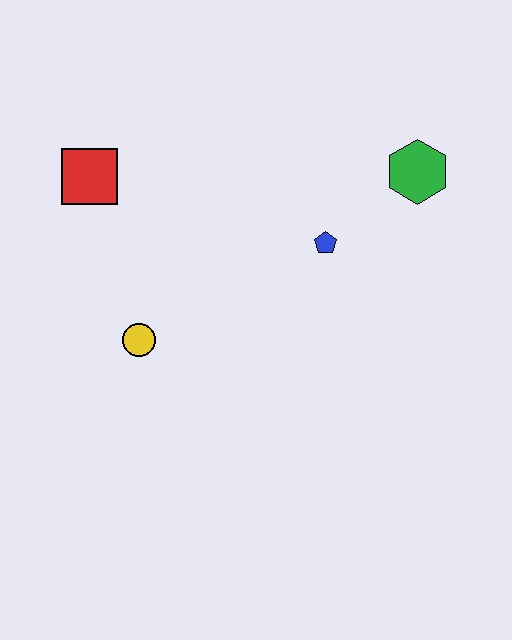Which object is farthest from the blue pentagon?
The red square is farthest from the blue pentagon.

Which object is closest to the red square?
The yellow circle is closest to the red square.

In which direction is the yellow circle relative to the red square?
The yellow circle is below the red square.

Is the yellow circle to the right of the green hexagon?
No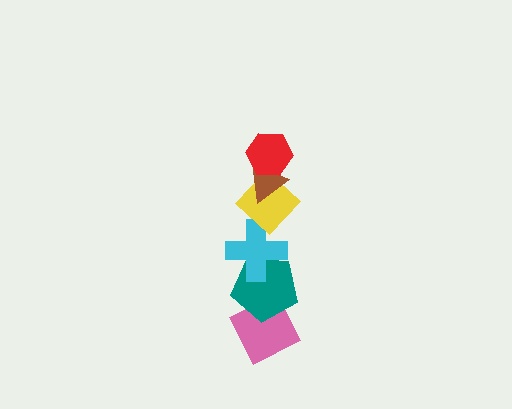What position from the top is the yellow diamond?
The yellow diamond is 3rd from the top.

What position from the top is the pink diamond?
The pink diamond is 6th from the top.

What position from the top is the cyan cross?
The cyan cross is 4th from the top.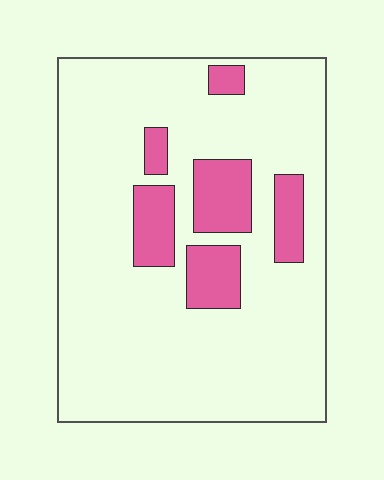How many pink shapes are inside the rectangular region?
6.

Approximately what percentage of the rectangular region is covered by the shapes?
Approximately 15%.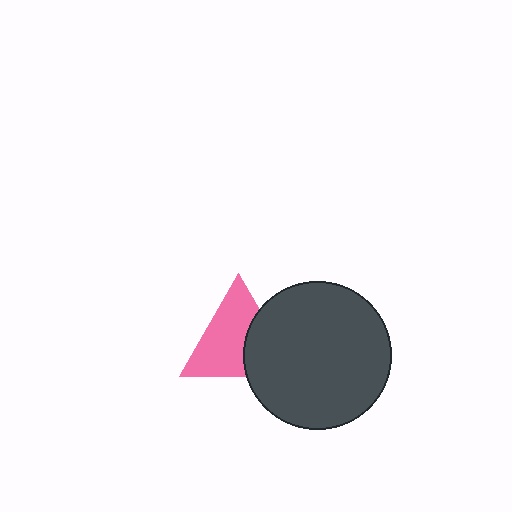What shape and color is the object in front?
The object in front is a dark gray circle.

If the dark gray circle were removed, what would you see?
You would see the complete pink triangle.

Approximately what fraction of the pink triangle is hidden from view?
Roughly 35% of the pink triangle is hidden behind the dark gray circle.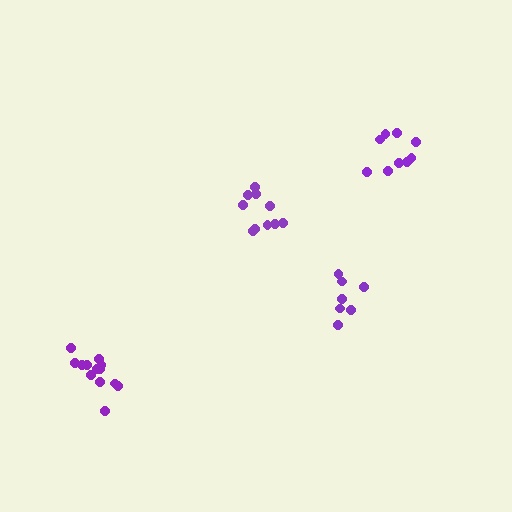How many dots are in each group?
Group 1: 7 dots, Group 2: 13 dots, Group 3: 10 dots, Group 4: 9 dots (39 total).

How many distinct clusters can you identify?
There are 4 distinct clusters.